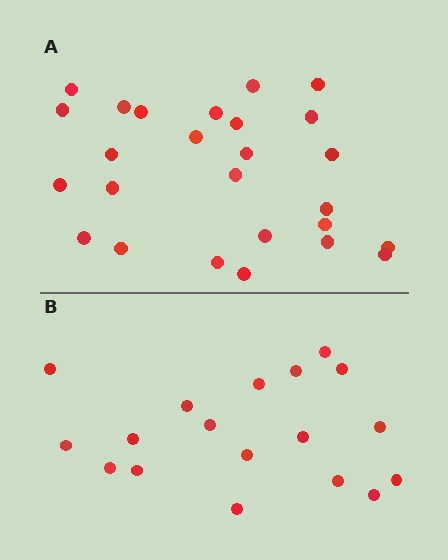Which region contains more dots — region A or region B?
Region A (the top region) has more dots.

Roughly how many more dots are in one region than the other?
Region A has roughly 8 or so more dots than region B.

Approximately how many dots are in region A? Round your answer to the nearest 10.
About 30 dots. (The exact count is 26, which rounds to 30.)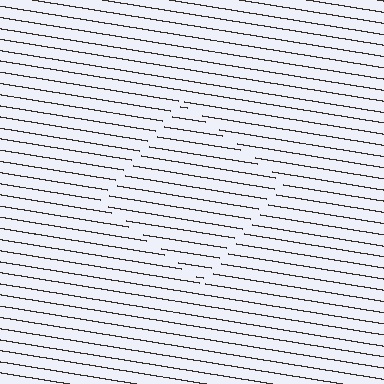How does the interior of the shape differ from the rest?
The interior of the shape contains the same grating, shifted by half a period — the contour is defined by the phase discontinuity where line-ends from the inner and outer gratings abut.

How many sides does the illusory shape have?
4 sides — the line-ends trace a square.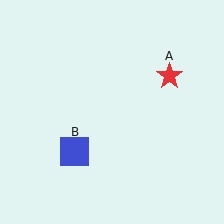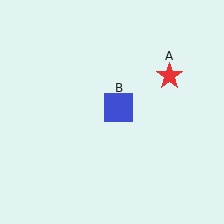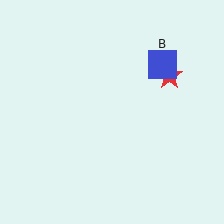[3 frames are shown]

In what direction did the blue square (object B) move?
The blue square (object B) moved up and to the right.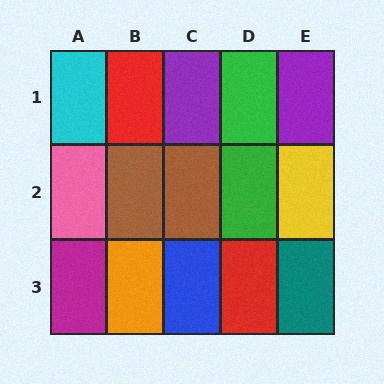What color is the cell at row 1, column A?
Cyan.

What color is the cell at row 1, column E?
Purple.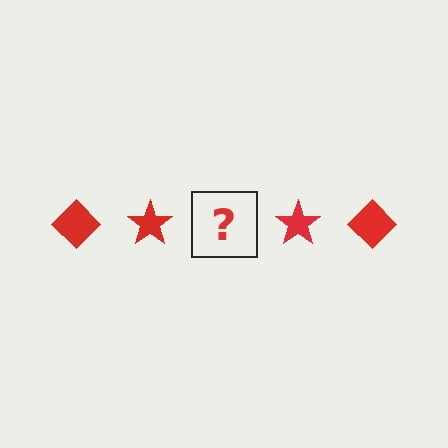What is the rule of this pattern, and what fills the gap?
The rule is that the pattern cycles through diamond, star shapes in red. The gap should be filled with a red diamond.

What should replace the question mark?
The question mark should be replaced with a red diamond.